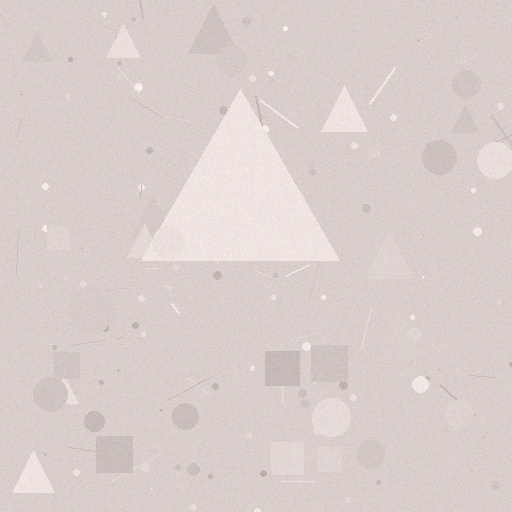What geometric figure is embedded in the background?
A triangle is embedded in the background.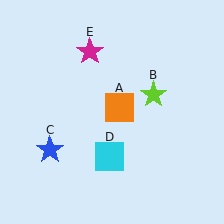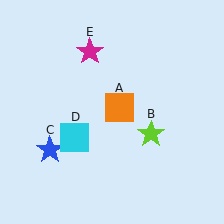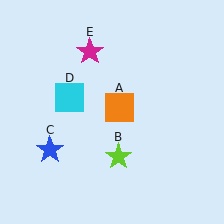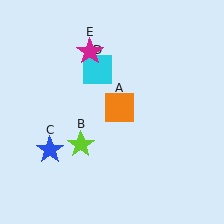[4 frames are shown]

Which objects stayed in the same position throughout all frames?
Orange square (object A) and blue star (object C) and magenta star (object E) remained stationary.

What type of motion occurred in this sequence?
The lime star (object B), cyan square (object D) rotated clockwise around the center of the scene.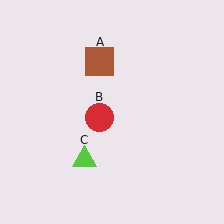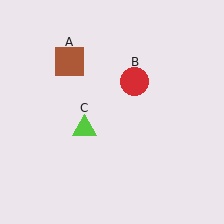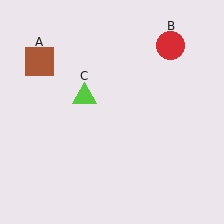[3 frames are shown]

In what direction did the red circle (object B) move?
The red circle (object B) moved up and to the right.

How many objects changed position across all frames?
3 objects changed position: brown square (object A), red circle (object B), lime triangle (object C).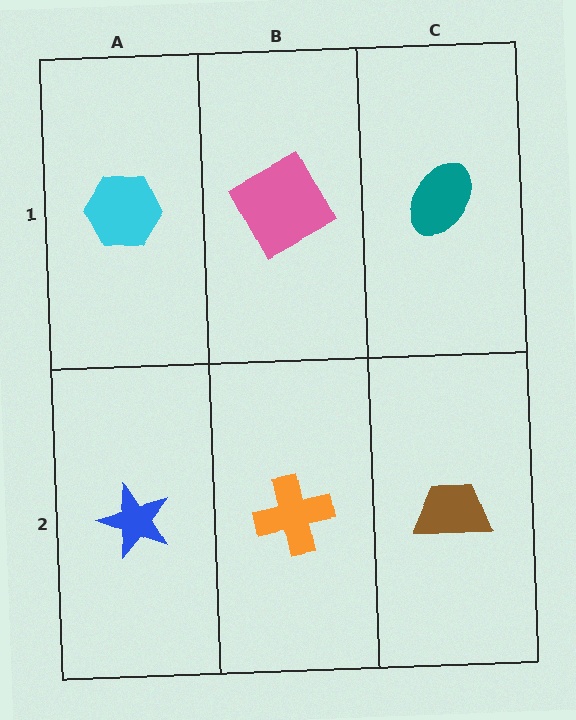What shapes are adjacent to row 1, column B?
An orange cross (row 2, column B), a cyan hexagon (row 1, column A), a teal ellipse (row 1, column C).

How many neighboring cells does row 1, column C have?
2.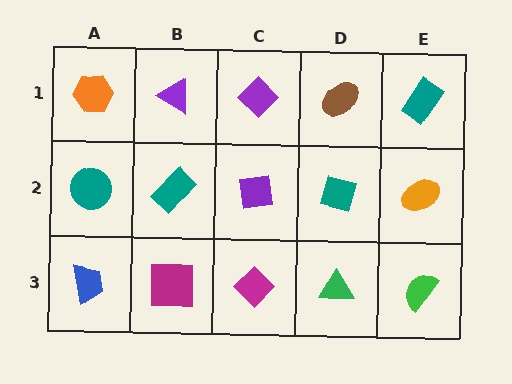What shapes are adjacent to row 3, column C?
A purple square (row 2, column C), a magenta square (row 3, column B), a green triangle (row 3, column D).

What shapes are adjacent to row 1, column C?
A purple square (row 2, column C), a purple triangle (row 1, column B), a brown ellipse (row 1, column D).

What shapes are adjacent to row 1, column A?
A teal circle (row 2, column A), a purple triangle (row 1, column B).